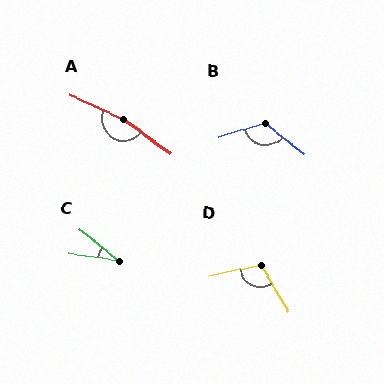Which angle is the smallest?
C, at approximately 31 degrees.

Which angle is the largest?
A, at approximately 167 degrees.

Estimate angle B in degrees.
Approximately 126 degrees.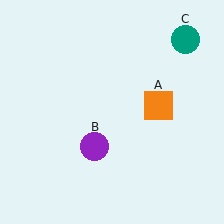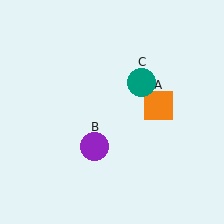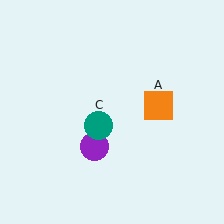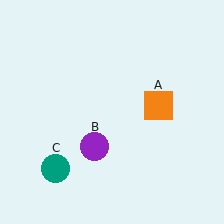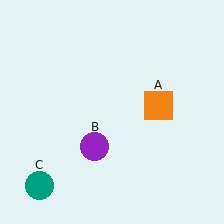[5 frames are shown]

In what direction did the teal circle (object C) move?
The teal circle (object C) moved down and to the left.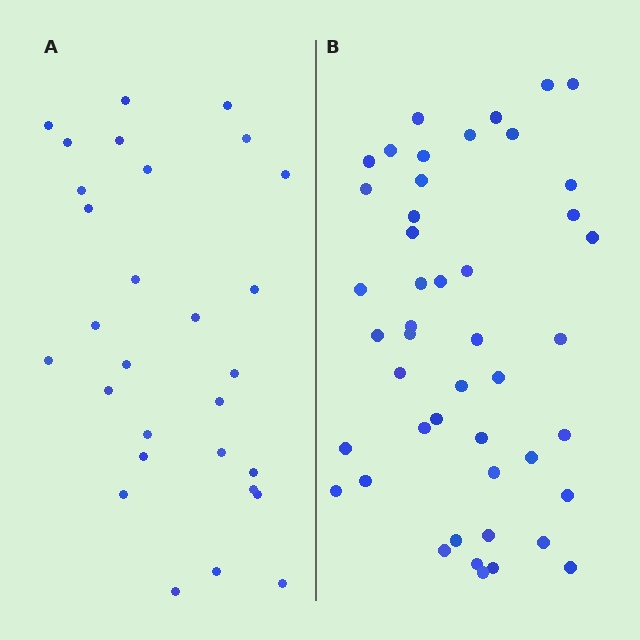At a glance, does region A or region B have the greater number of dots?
Region B (the right region) has more dots.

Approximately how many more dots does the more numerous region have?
Region B has approximately 15 more dots than region A.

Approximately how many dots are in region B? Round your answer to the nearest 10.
About 50 dots. (The exact count is 46, which rounds to 50.)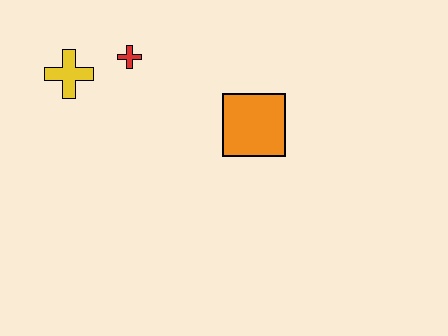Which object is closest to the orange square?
The red cross is closest to the orange square.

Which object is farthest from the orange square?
The yellow cross is farthest from the orange square.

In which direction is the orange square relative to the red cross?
The orange square is to the right of the red cross.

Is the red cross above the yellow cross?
Yes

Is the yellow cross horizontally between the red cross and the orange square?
No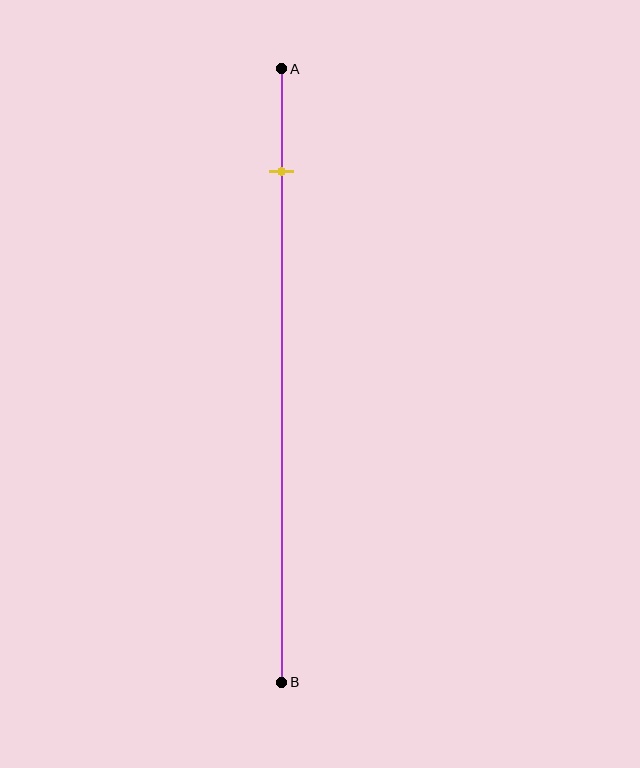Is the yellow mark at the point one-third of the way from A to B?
No, the mark is at about 15% from A, not at the 33% one-third point.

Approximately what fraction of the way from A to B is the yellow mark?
The yellow mark is approximately 15% of the way from A to B.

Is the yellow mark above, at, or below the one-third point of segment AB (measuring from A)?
The yellow mark is above the one-third point of segment AB.